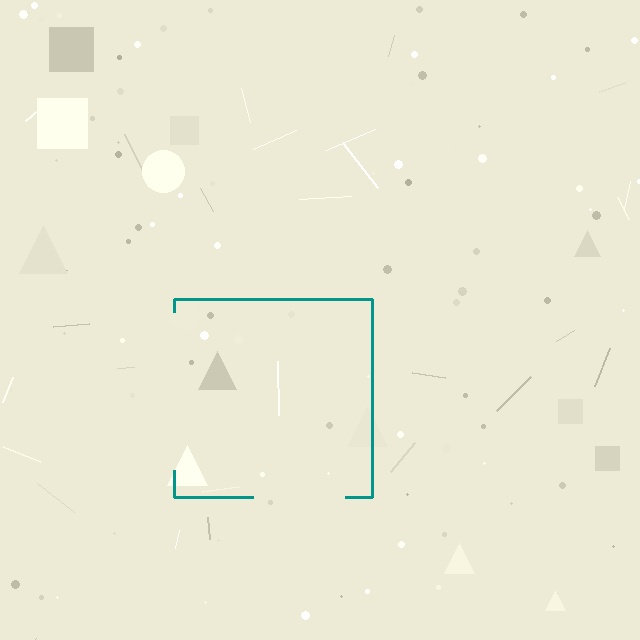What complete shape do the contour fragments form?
The contour fragments form a square.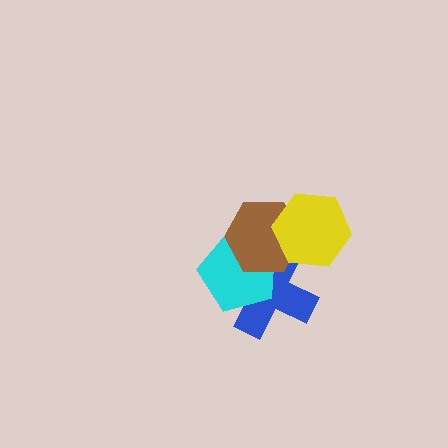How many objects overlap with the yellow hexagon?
2 objects overlap with the yellow hexagon.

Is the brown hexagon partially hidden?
Yes, it is partially covered by another shape.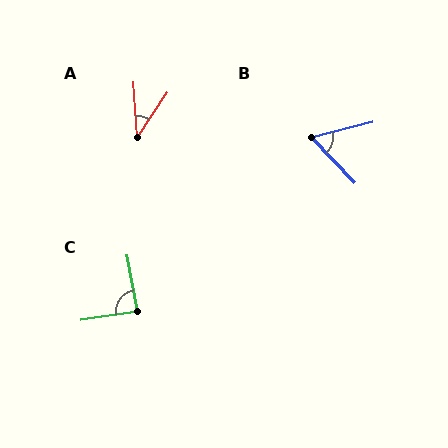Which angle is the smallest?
A, at approximately 38 degrees.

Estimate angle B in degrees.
Approximately 61 degrees.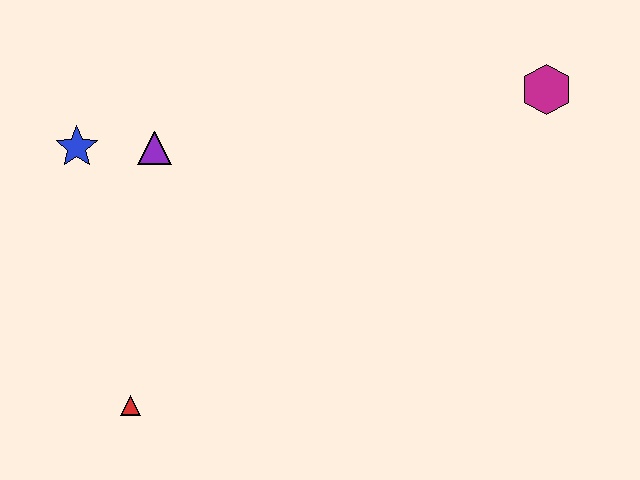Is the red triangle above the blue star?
No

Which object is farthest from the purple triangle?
The magenta hexagon is farthest from the purple triangle.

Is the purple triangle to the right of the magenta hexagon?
No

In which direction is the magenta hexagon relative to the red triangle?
The magenta hexagon is to the right of the red triangle.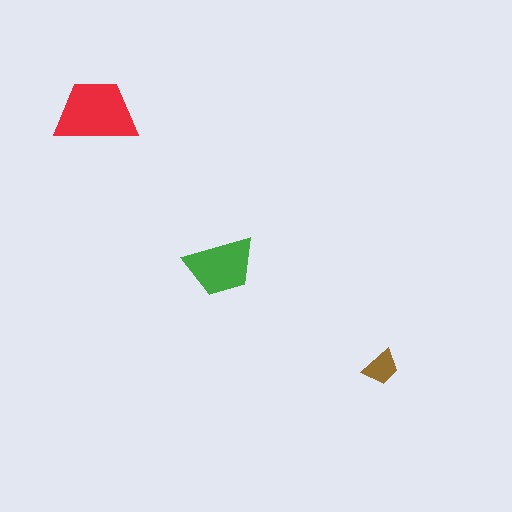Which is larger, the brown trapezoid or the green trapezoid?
The green one.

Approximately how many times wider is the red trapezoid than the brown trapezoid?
About 2.5 times wider.